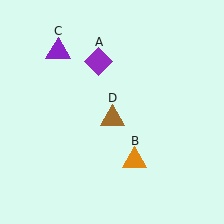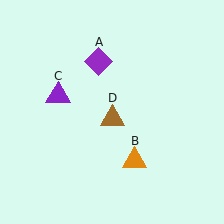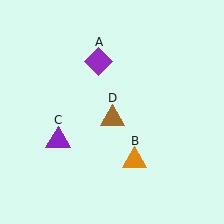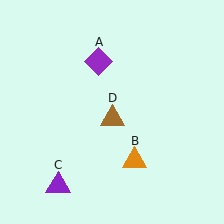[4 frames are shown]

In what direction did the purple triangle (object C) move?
The purple triangle (object C) moved down.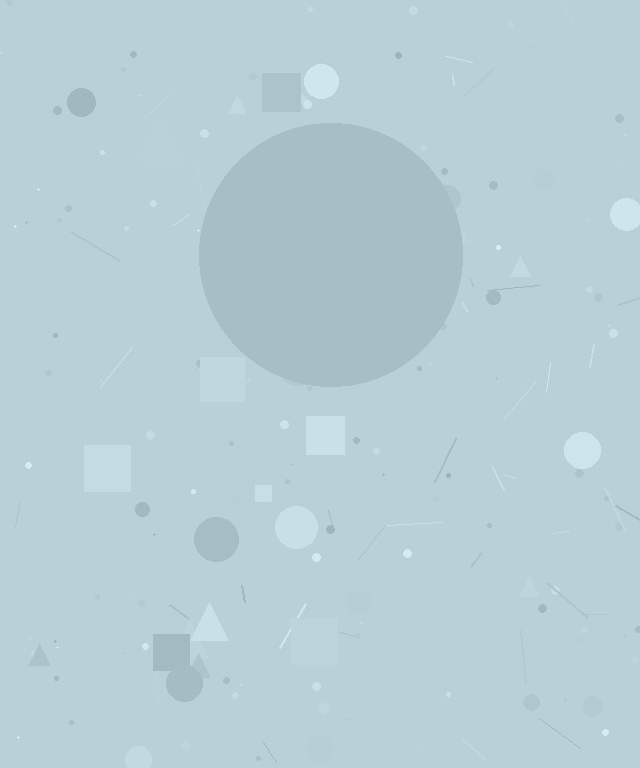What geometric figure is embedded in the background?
A circle is embedded in the background.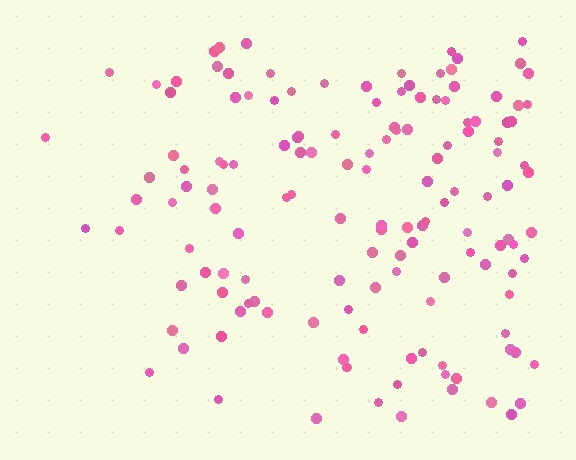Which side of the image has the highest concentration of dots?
The right.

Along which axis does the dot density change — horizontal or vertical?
Horizontal.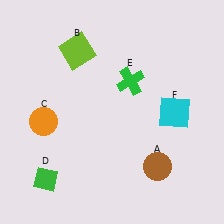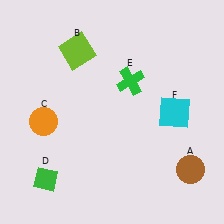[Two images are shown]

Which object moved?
The brown circle (A) moved right.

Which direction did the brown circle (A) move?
The brown circle (A) moved right.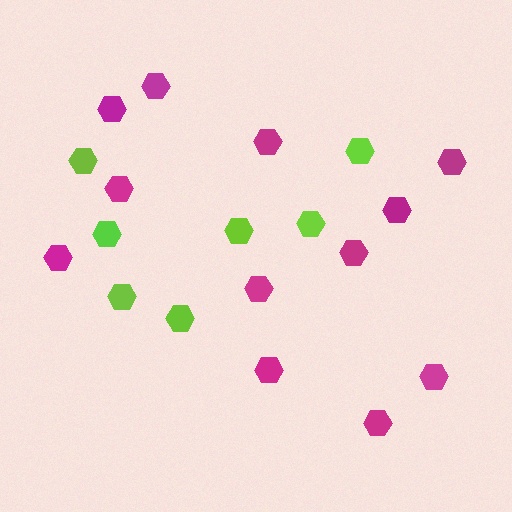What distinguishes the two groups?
There are 2 groups: one group of magenta hexagons (12) and one group of lime hexagons (7).